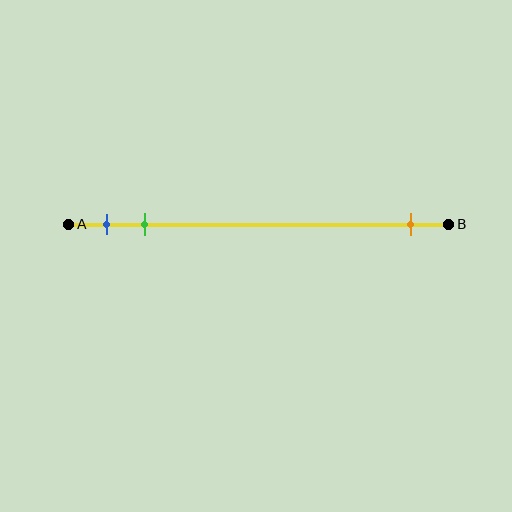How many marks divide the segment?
There are 3 marks dividing the segment.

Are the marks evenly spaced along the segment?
No, the marks are not evenly spaced.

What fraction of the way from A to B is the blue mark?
The blue mark is approximately 10% (0.1) of the way from A to B.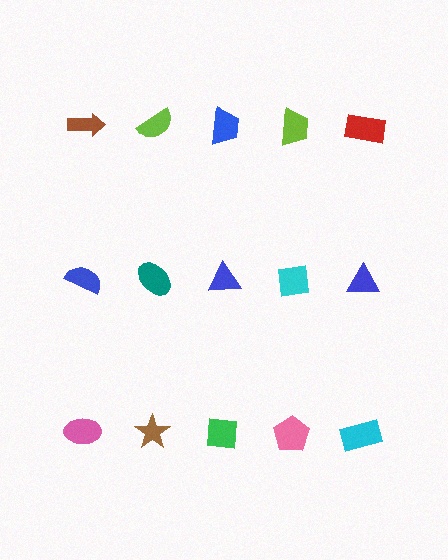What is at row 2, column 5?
A blue triangle.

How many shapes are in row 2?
5 shapes.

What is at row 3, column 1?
A pink ellipse.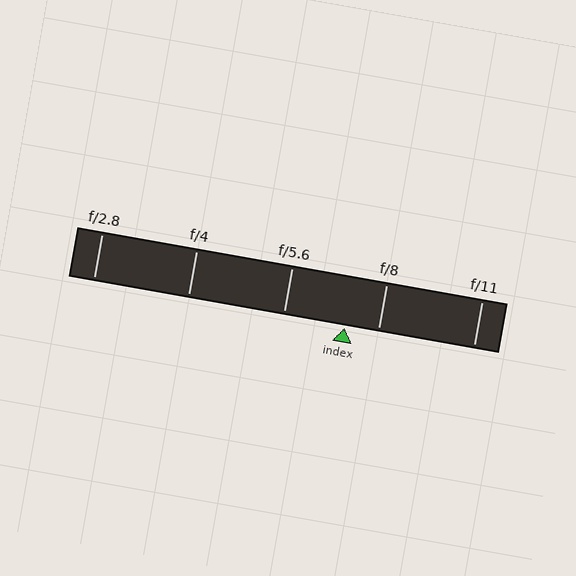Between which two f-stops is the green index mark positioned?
The index mark is between f/5.6 and f/8.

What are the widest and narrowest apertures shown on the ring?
The widest aperture shown is f/2.8 and the narrowest is f/11.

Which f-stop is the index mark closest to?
The index mark is closest to f/8.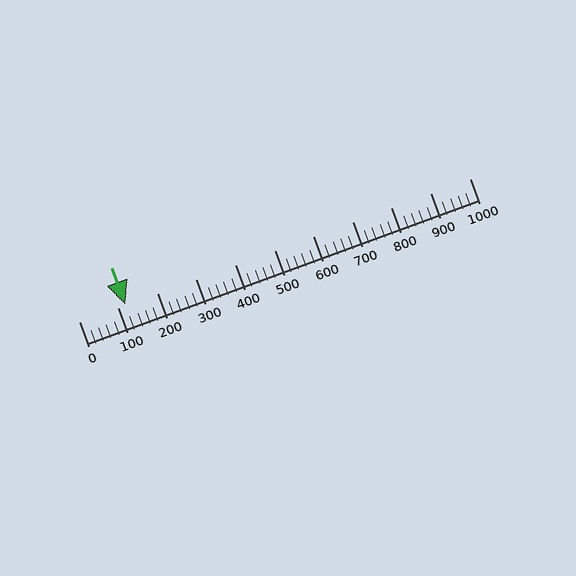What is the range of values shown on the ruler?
The ruler shows values from 0 to 1000.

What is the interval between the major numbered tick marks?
The major tick marks are spaced 100 units apart.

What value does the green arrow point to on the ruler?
The green arrow points to approximately 120.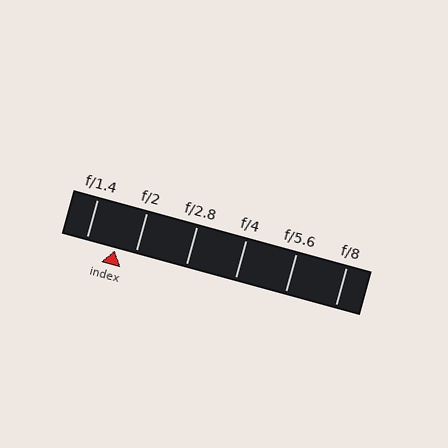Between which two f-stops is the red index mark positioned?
The index mark is between f/1.4 and f/2.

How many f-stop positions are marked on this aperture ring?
There are 6 f-stop positions marked.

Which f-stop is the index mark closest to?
The index mark is closest to f/2.